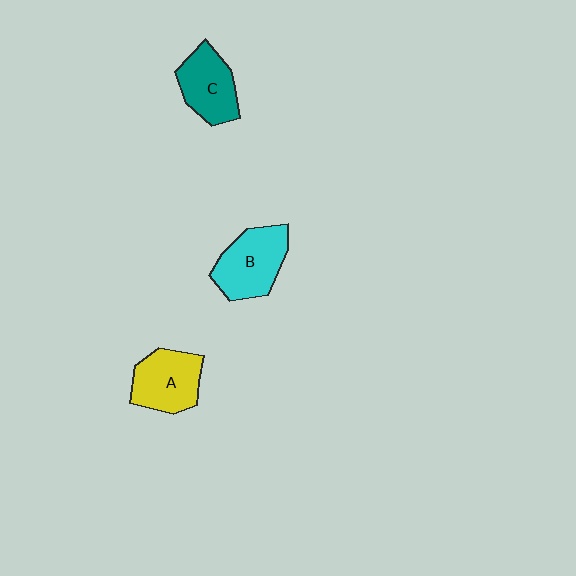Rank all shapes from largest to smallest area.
From largest to smallest: B (cyan), A (yellow), C (teal).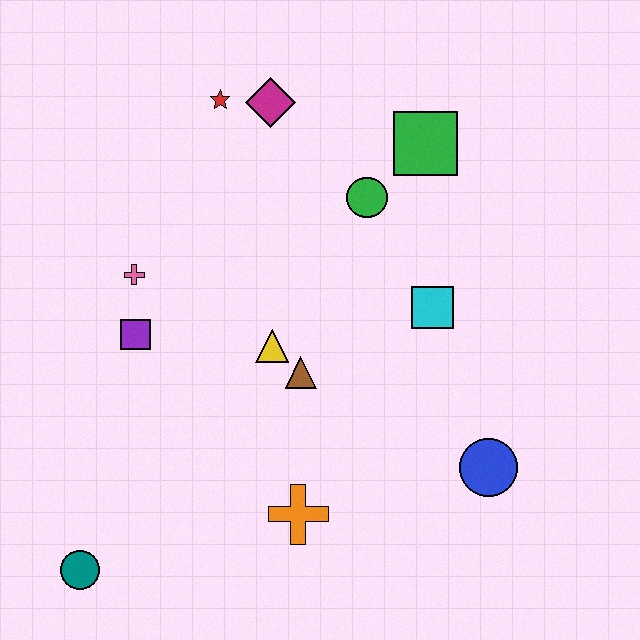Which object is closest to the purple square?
The pink cross is closest to the purple square.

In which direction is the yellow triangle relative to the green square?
The yellow triangle is below the green square.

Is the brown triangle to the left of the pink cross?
No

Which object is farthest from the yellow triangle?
The teal circle is farthest from the yellow triangle.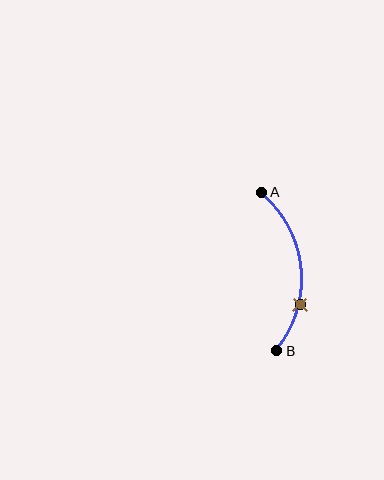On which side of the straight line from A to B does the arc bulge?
The arc bulges to the right of the straight line connecting A and B.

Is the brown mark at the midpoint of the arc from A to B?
No. The brown mark lies on the arc but is closer to endpoint B. The arc midpoint would be at the point on the curve equidistant along the arc from both A and B.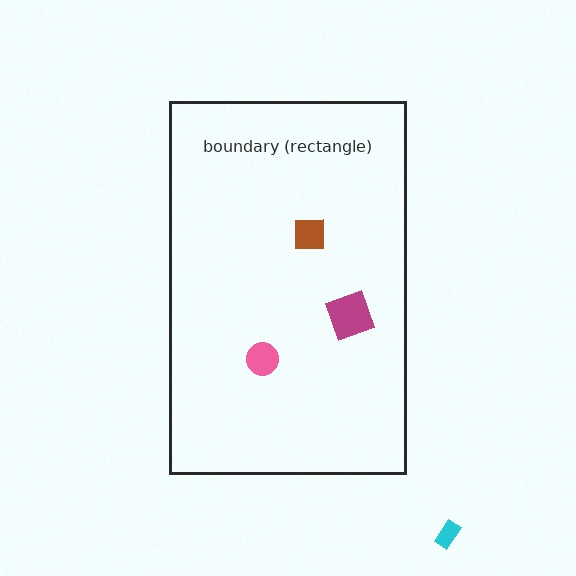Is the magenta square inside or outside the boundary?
Inside.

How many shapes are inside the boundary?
3 inside, 1 outside.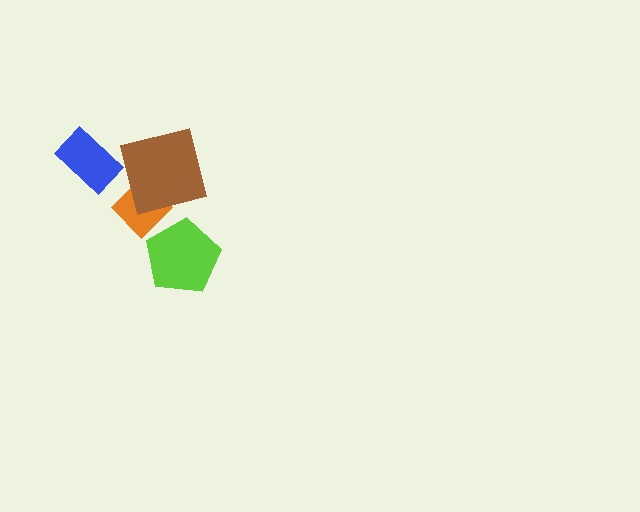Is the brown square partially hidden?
No, no other shape covers it.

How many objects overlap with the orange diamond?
1 object overlaps with the orange diamond.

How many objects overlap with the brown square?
1 object overlaps with the brown square.